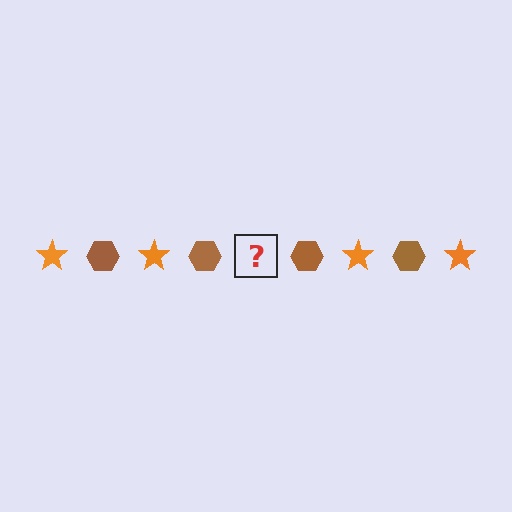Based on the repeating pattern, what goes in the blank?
The blank should be an orange star.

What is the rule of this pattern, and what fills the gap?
The rule is that the pattern alternates between orange star and brown hexagon. The gap should be filled with an orange star.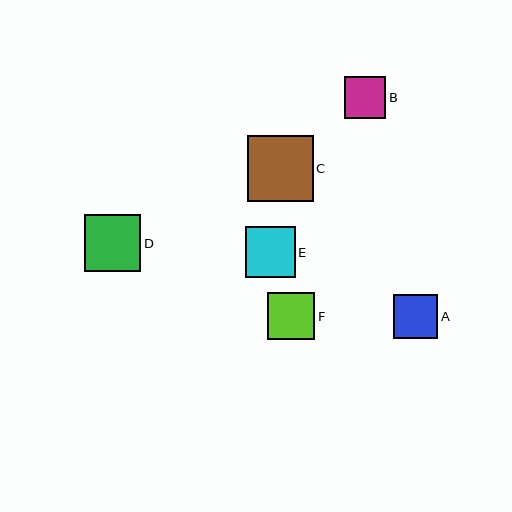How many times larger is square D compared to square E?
Square D is approximately 1.1 times the size of square E.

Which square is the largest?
Square C is the largest with a size of approximately 66 pixels.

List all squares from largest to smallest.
From largest to smallest: C, D, E, F, A, B.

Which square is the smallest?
Square B is the smallest with a size of approximately 42 pixels.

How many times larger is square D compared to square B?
Square D is approximately 1.4 times the size of square B.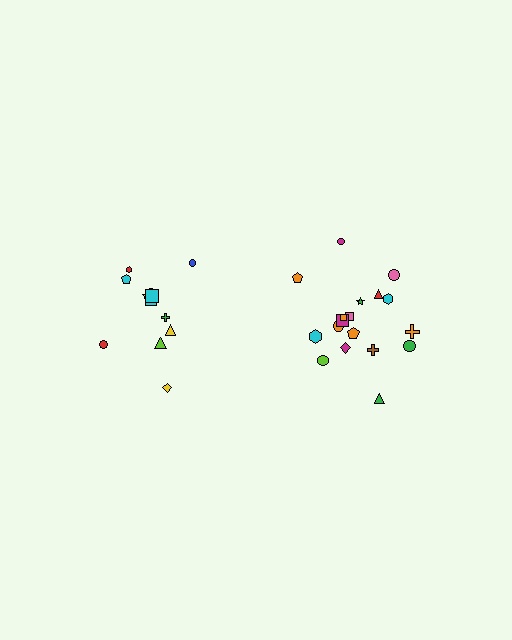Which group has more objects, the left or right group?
The right group.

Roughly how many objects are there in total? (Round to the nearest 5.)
Roughly 30 objects in total.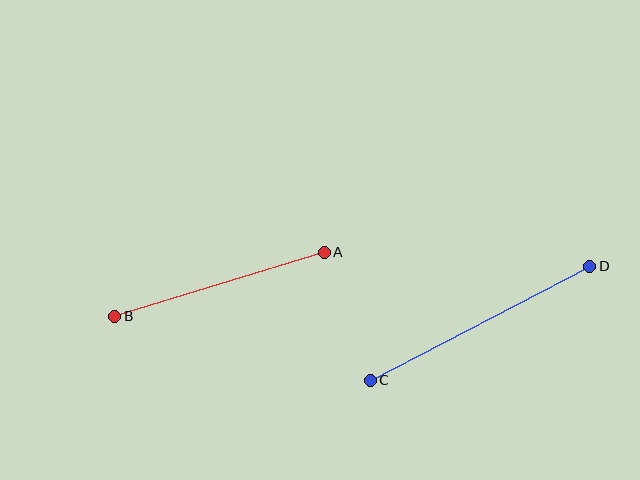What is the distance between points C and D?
The distance is approximately 247 pixels.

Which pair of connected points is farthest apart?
Points C and D are farthest apart.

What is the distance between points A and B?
The distance is approximately 219 pixels.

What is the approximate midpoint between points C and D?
The midpoint is at approximately (480, 323) pixels.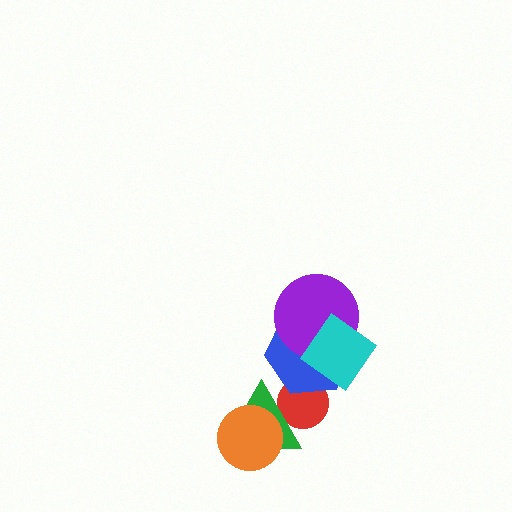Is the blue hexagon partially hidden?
Yes, it is partially covered by another shape.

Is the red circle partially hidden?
Yes, it is partially covered by another shape.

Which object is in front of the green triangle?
The orange circle is in front of the green triangle.